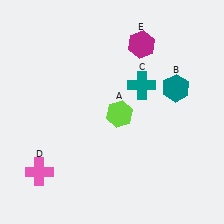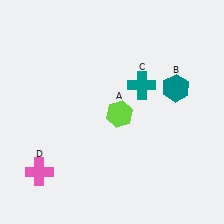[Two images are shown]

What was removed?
The magenta hexagon (E) was removed in Image 2.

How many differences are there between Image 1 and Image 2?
There is 1 difference between the two images.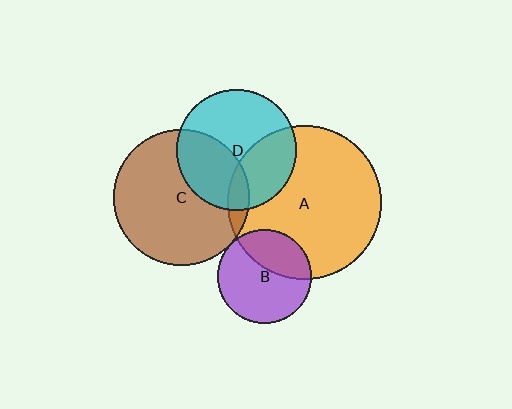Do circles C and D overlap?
Yes.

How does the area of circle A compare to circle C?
Approximately 1.3 times.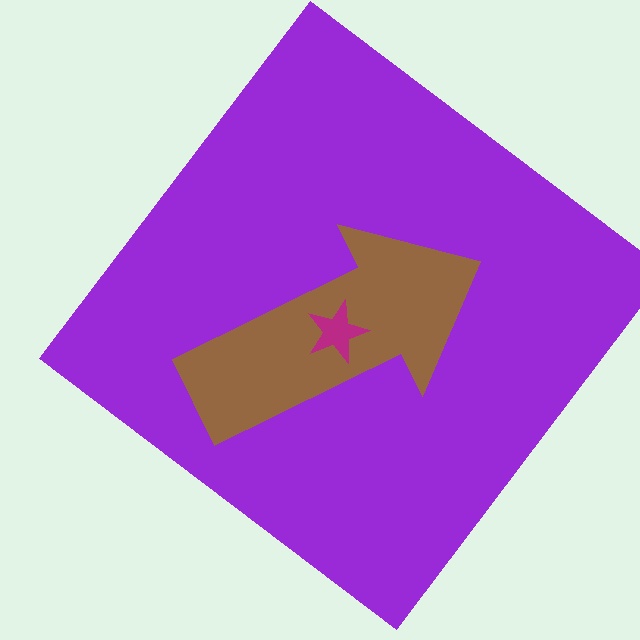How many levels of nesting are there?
3.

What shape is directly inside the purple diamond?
The brown arrow.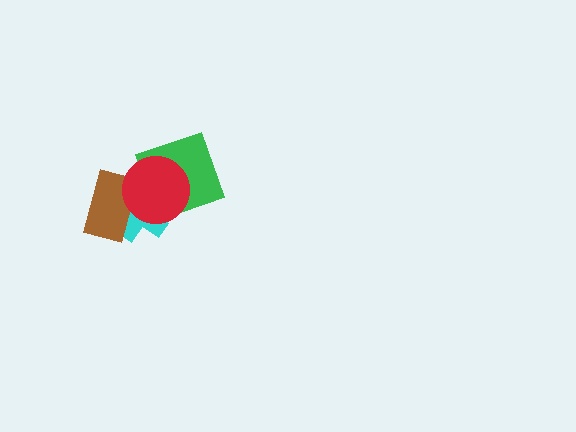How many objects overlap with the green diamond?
2 objects overlap with the green diamond.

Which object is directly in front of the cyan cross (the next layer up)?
The green diamond is directly in front of the cyan cross.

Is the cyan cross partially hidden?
Yes, it is partially covered by another shape.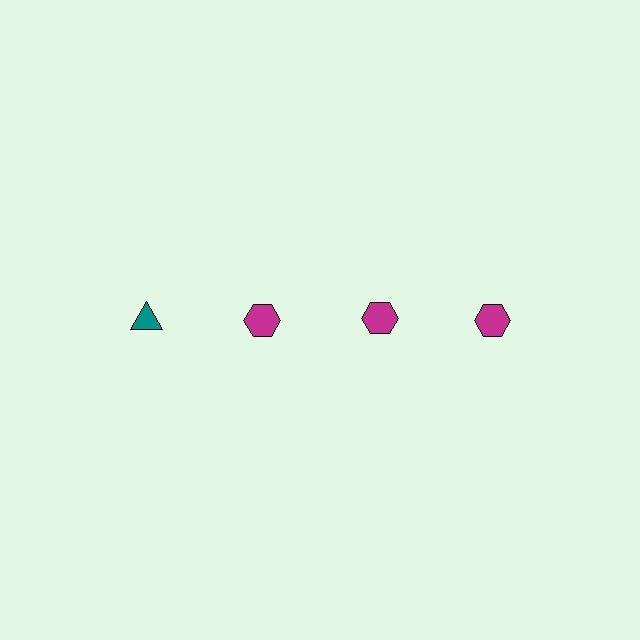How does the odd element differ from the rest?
It differs in both color (teal instead of magenta) and shape (triangle instead of hexagon).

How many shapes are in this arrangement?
There are 4 shapes arranged in a grid pattern.